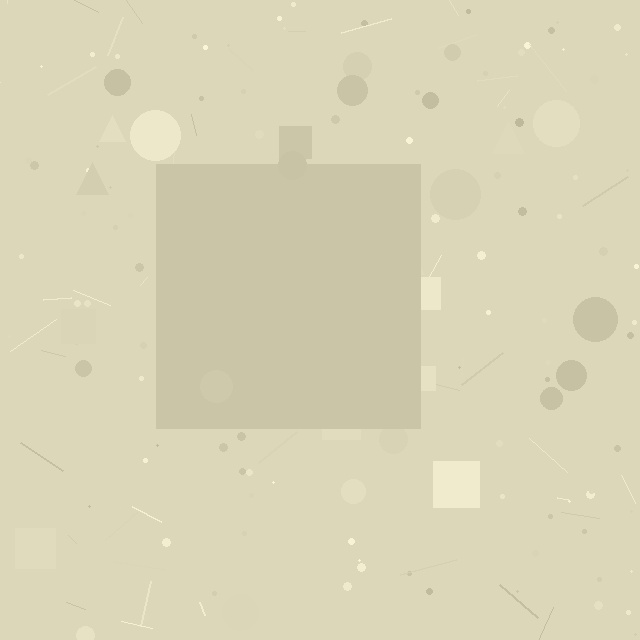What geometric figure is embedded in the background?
A square is embedded in the background.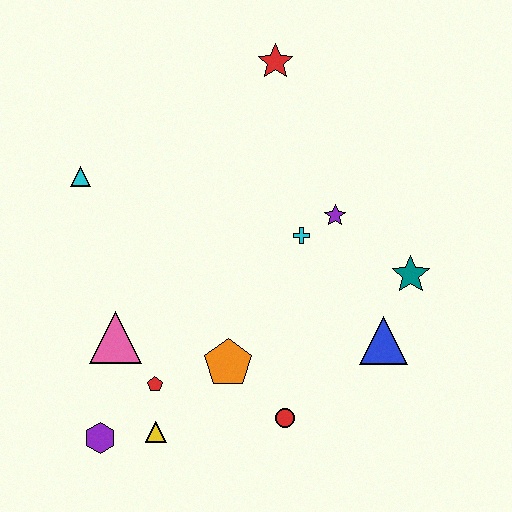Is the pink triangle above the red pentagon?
Yes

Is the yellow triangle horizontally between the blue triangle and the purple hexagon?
Yes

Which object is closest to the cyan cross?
The purple star is closest to the cyan cross.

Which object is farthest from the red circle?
The red star is farthest from the red circle.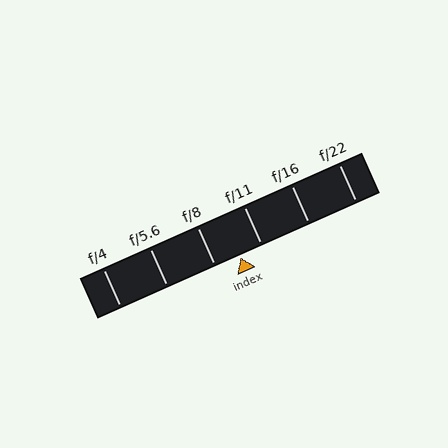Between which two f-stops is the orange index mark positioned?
The index mark is between f/8 and f/11.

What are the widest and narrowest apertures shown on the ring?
The widest aperture shown is f/4 and the narrowest is f/22.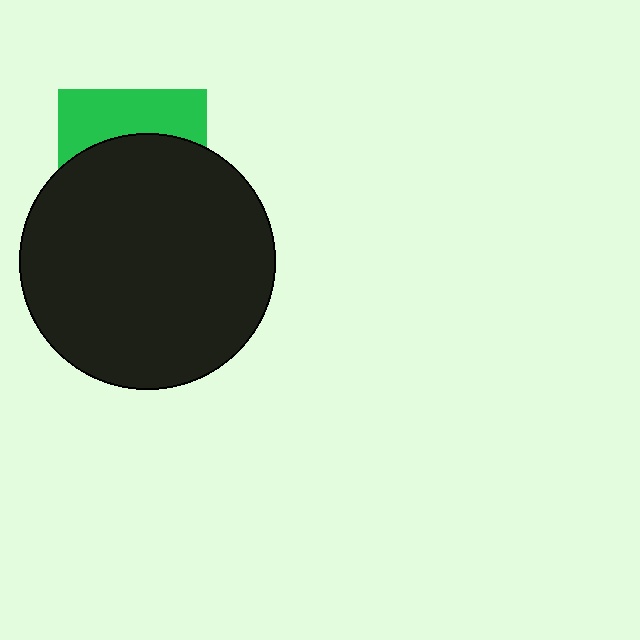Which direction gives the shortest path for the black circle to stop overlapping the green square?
Moving down gives the shortest separation.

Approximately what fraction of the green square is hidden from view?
Roughly 65% of the green square is hidden behind the black circle.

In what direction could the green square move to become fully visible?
The green square could move up. That would shift it out from behind the black circle entirely.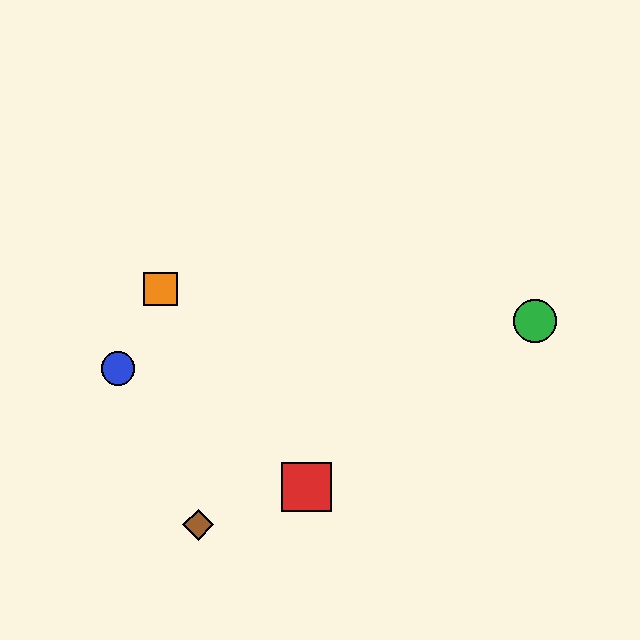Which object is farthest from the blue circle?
The green circle is farthest from the blue circle.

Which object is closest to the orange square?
The blue circle is closest to the orange square.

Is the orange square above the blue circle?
Yes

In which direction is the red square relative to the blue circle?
The red square is to the right of the blue circle.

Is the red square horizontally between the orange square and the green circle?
Yes